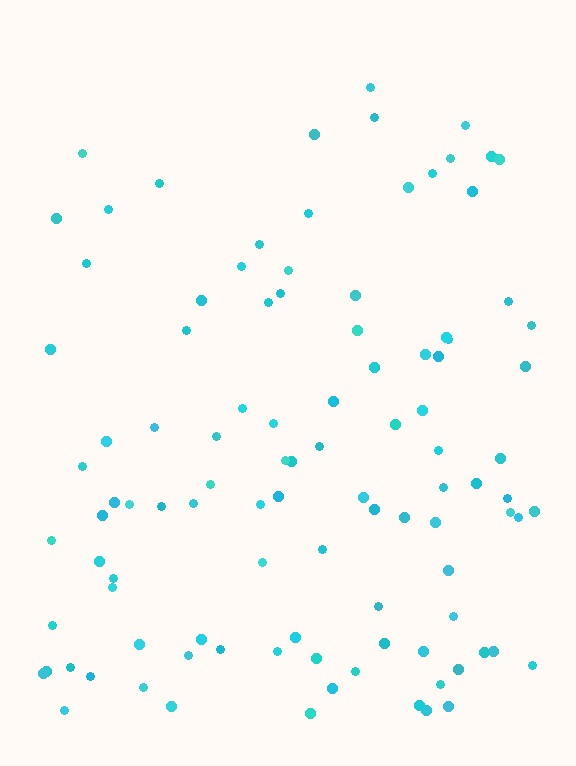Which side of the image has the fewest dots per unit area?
The top.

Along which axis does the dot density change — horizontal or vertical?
Vertical.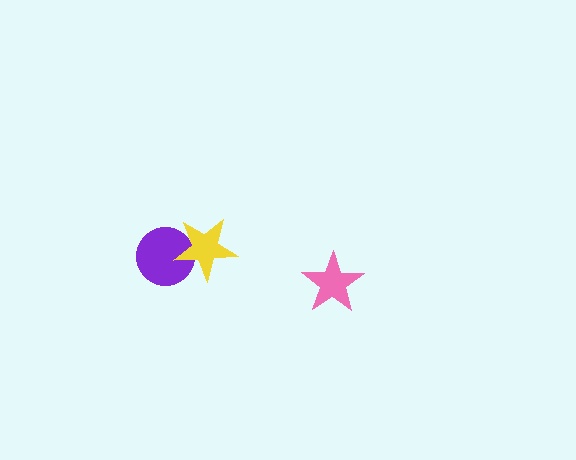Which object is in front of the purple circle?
The yellow star is in front of the purple circle.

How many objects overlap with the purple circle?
1 object overlaps with the purple circle.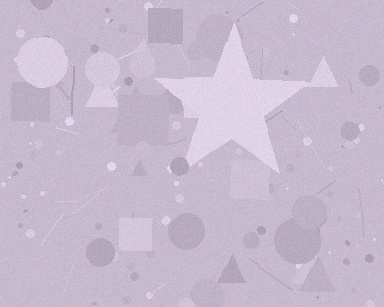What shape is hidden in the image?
A star is hidden in the image.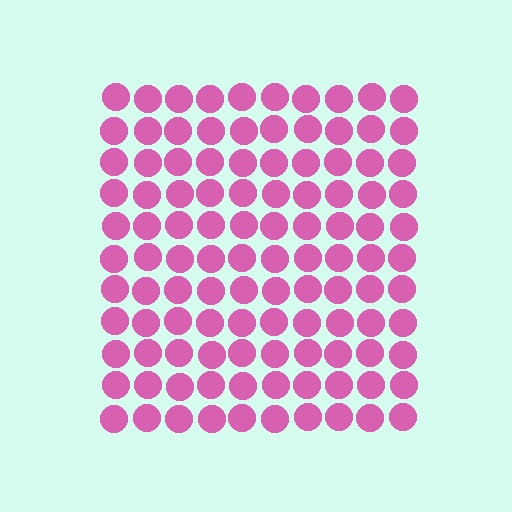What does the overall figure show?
The overall figure shows a square.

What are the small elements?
The small elements are circles.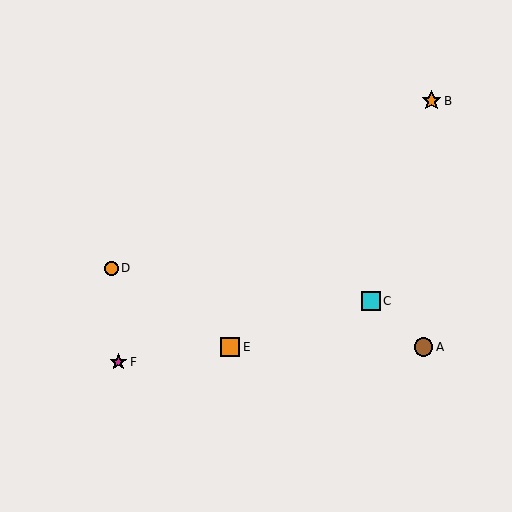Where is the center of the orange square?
The center of the orange square is at (230, 347).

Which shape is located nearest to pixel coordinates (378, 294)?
The cyan square (labeled C) at (371, 301) is nearest to that location.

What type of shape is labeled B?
Shape B is an orange star.